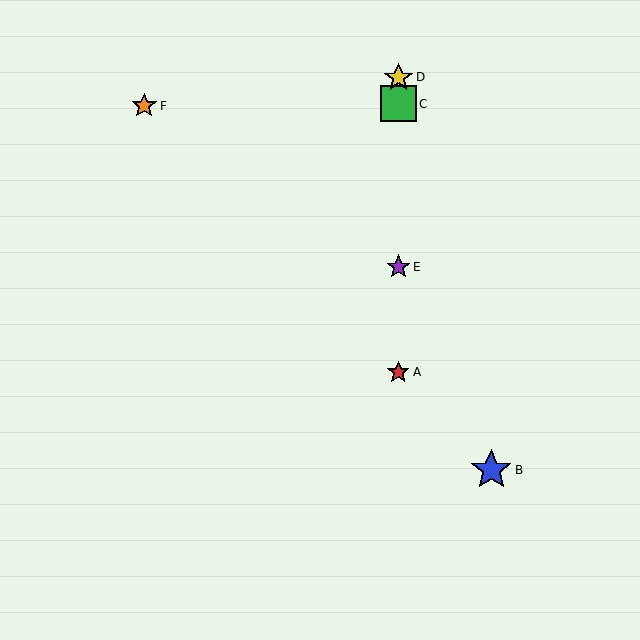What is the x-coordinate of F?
Object F is at x≈144.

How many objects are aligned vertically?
4 objects (A, C, D, E) are aligned vertically.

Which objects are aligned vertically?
Objects A, C, D, E are aligned vertically.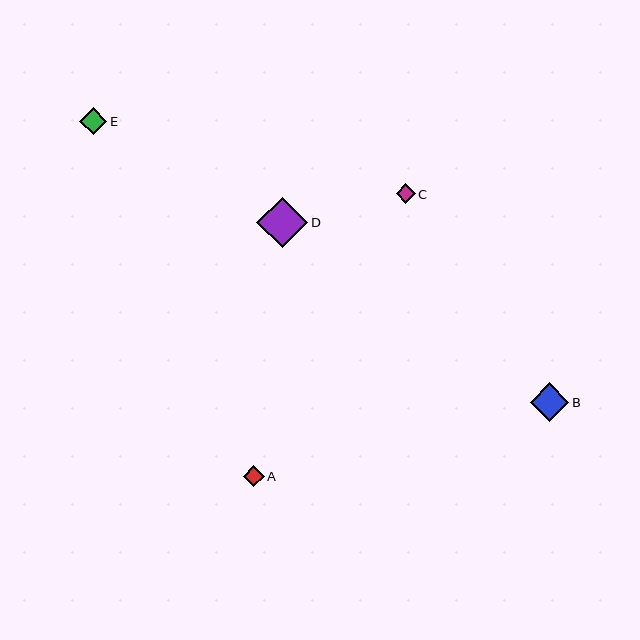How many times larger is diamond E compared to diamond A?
Diamond E is approximately 1.3 times the size of diamond A.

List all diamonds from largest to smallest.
From largest to smallest: D, B, E, A, C.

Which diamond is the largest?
Diamond D is the largest with a size of approximately 51 pixels.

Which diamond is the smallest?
Diamond C is the smallest with a size of approximately 19 pixels.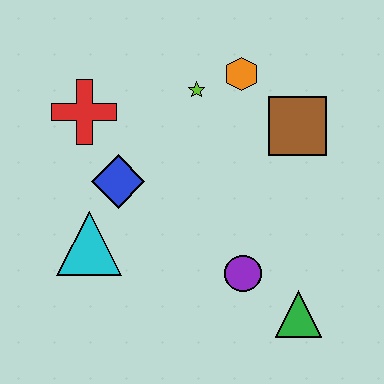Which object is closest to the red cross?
The blue diamond is closest to the red cross.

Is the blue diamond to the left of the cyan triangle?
No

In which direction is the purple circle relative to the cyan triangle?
The purple circle is to the right of the cyan triangle.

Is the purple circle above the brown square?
No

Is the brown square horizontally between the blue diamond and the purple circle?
No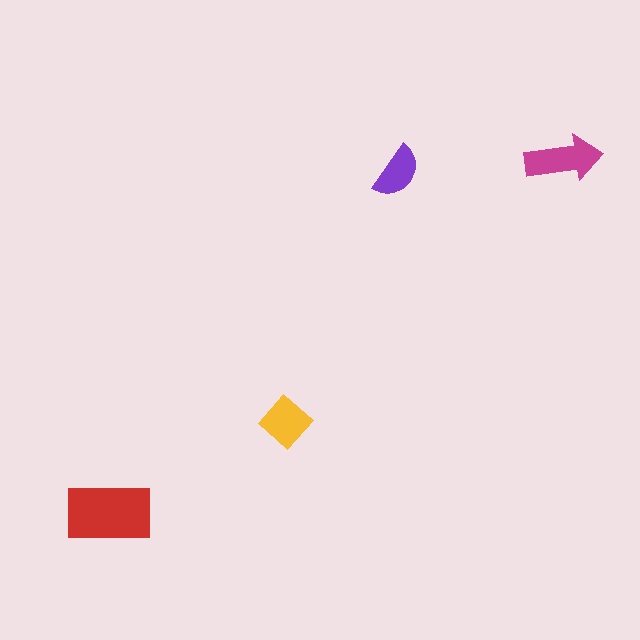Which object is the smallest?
The purple semicircle.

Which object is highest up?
The magenta arrow is topmost.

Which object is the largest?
The red rectangle.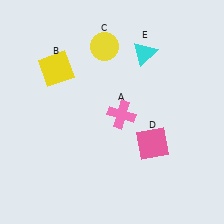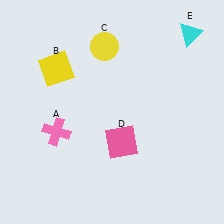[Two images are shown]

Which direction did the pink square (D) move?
The pink square (D) moved left.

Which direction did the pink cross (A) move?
The pink cross (A) moved left.